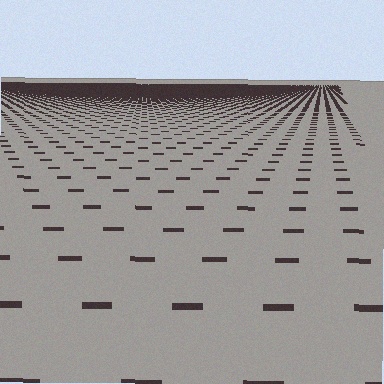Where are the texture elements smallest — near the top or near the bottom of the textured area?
Near the top.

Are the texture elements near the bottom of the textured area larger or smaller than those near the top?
Larger. Near the bottom, elements are closer to the viewer and appear at a bigger on-screen size.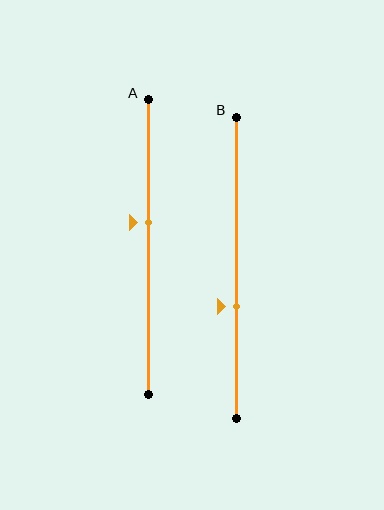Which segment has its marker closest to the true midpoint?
Segment A has its marker closest to the true midpoint.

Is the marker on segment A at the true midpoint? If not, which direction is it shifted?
No, the marker on segment A is shifted upward by about 8% of the segment length.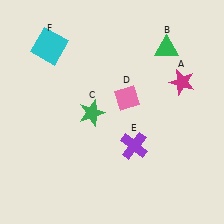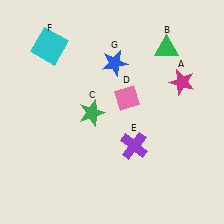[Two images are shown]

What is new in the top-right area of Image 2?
A blue star (G) was added in the top-right area of Image 2.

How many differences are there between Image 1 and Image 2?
There is 1 difference between the two images.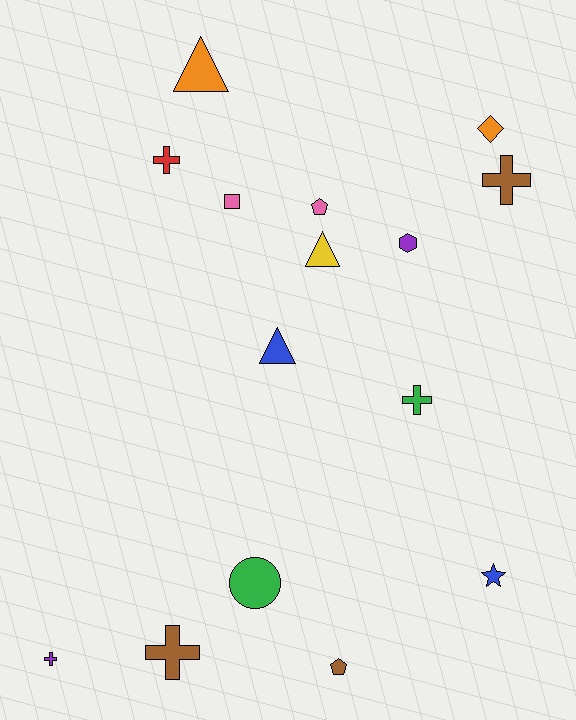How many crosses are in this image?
There are 5 crosses.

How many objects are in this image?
There are 15 objects.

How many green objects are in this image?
There are 2 green objects.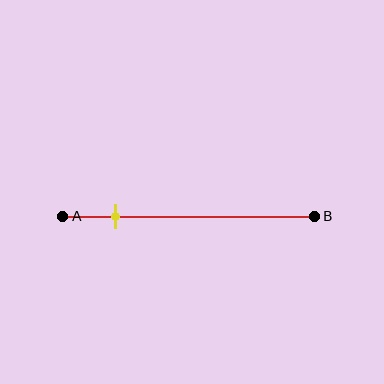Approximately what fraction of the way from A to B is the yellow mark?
The yellow mark is approximately 20% of the way from A to B.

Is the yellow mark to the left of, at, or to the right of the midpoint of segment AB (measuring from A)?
The yellow mark is to the left of the midpoint of segment AB.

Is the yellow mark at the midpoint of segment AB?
No, the mark is at about 20% from A, not at the 50% midpoint.